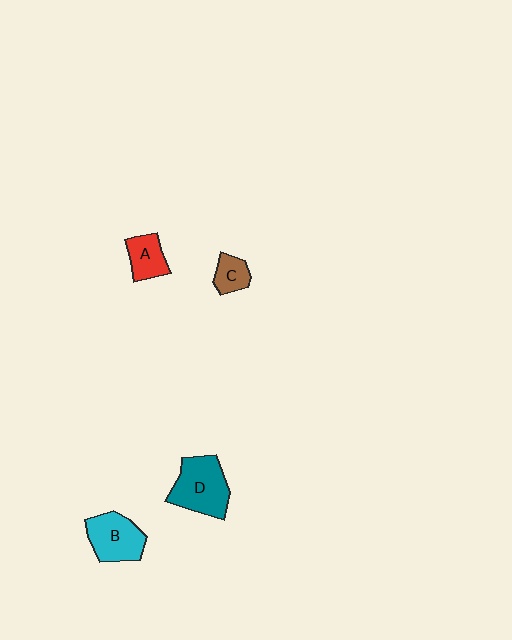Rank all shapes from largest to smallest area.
From largest to smallest: D (teal), B (cyan), A (red), C (brown).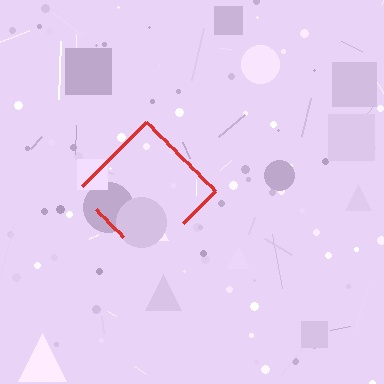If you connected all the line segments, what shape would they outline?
They would outline a diamond.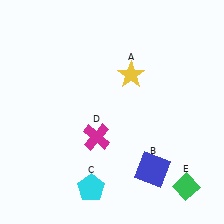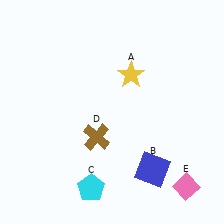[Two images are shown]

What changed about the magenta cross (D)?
In Image 1, D is magenta. In Image 2, it changed to brown.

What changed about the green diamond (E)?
In Image 1, E is green. In Image 2, it changed to pink.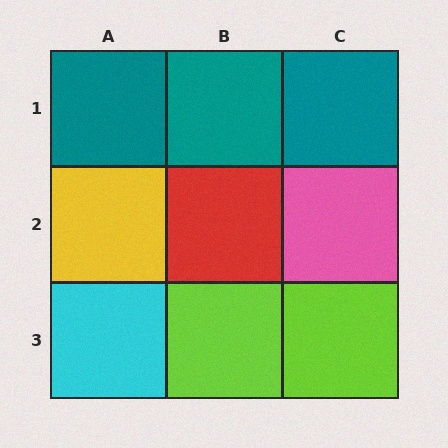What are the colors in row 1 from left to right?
Teal, teal, teal.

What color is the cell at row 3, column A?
Cyan.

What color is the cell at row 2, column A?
Yellow.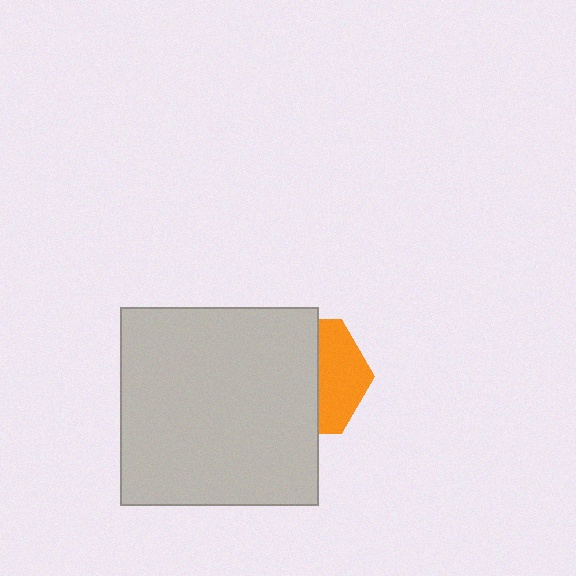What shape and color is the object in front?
The object in front is a light gray square.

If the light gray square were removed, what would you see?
You would see the complete orange hexagon.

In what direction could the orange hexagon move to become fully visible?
The orange hexagon could move right. That would shift it out from behind the light gray square entirely.